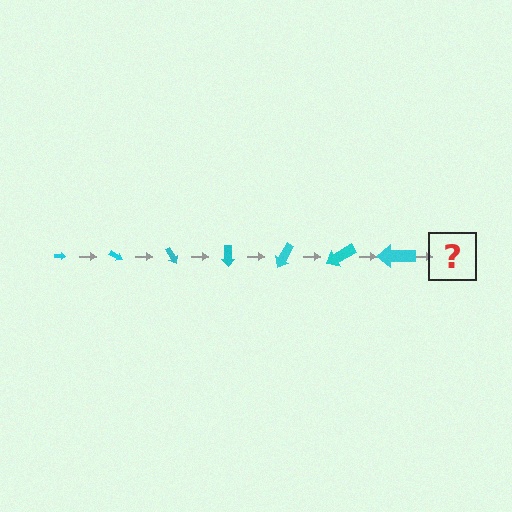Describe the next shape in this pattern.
It should be an arrow, larger than the previous one and rotated 210 degrees from the start.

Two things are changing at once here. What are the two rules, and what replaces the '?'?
The two rules are that the arrow grows larger each step and it rotates 30 degrees each step. The '?' should be an arrow, larger than the previous one and rotated 210 degrees from the start.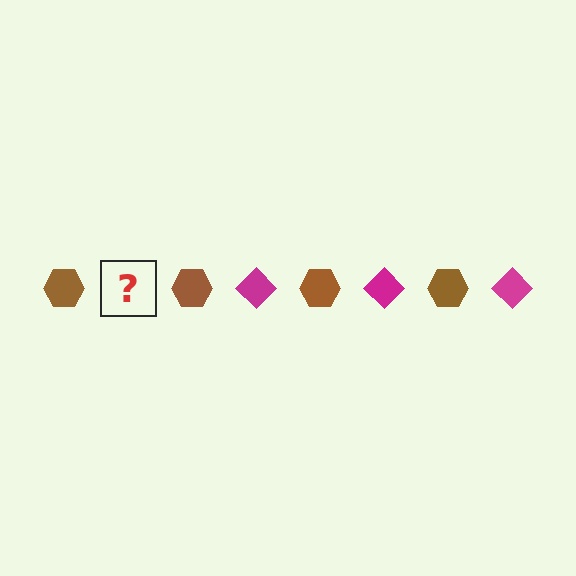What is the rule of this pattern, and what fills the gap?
The rule is that the pattern alternates between brown hexagon and magenta diamond. The gap should be filled with a magenta diamond.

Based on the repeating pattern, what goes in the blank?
The blank should be a magenta diamond.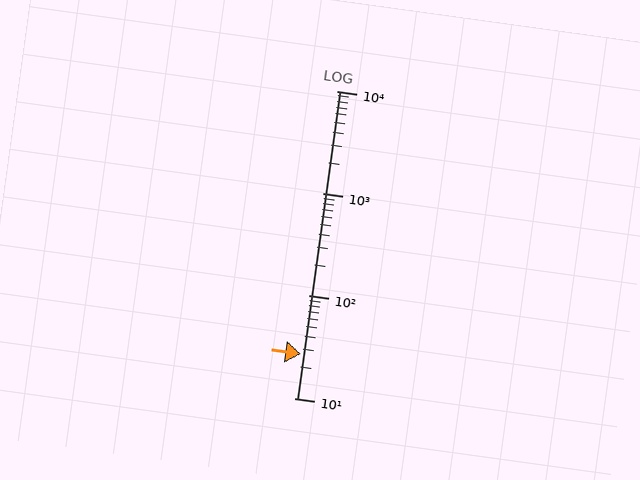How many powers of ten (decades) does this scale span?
The scale spans 3 decades, from 10 to 10000.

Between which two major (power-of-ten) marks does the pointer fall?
The pointer is between 10 and 100.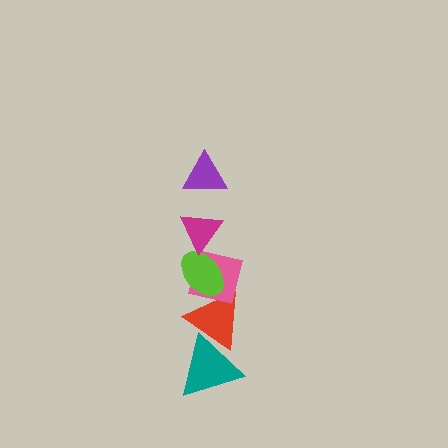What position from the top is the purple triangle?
The purple triangle is 1st from the top.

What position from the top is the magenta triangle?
The magenta triangle is 2nd from the top.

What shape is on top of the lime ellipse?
The magenta triangle is on top of the lime ellipse.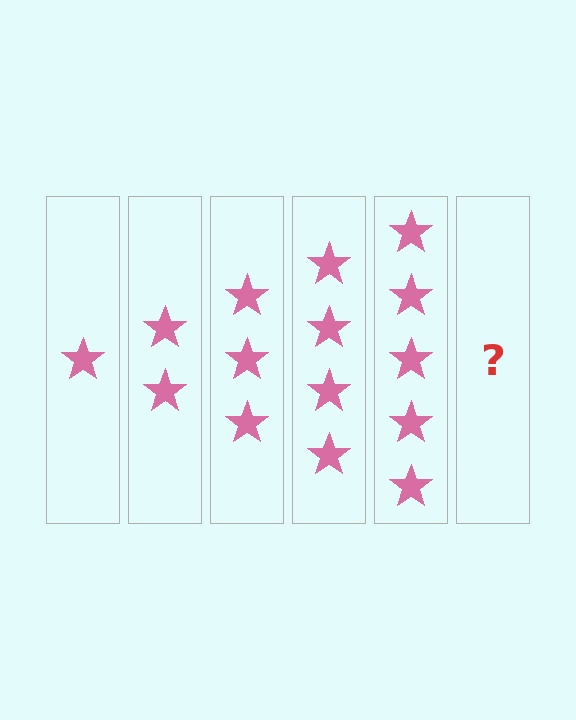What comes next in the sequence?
The next element should be 6 stars.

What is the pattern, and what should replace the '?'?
The pattern is that each step adds one more star. The '?' should be 6 stars.